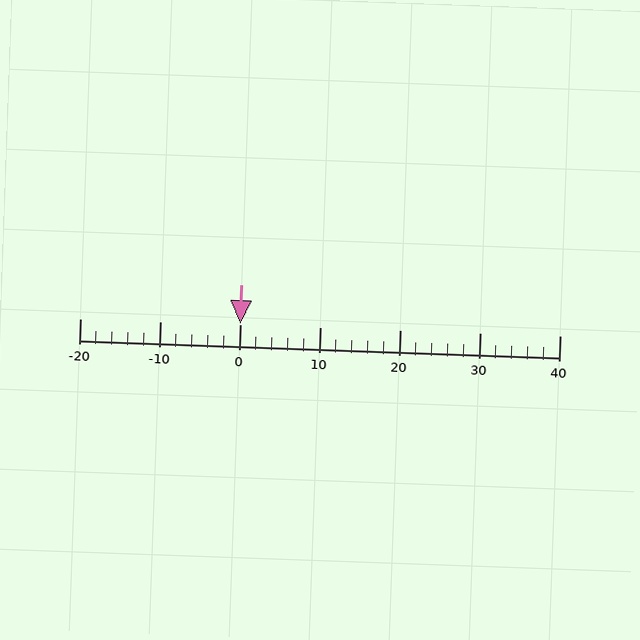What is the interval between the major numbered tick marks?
The major tick marks are spaced 10 units apart.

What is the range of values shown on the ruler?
The ruler shows values from -20 to 40.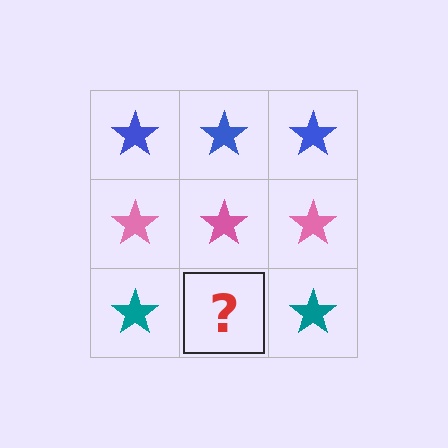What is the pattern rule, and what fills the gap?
The rule is that each row has a consistent color. The gap should be filled with a teal star.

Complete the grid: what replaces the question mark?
The question mark should be replaced with a teal star.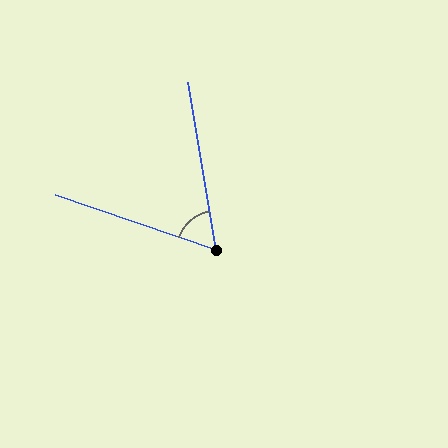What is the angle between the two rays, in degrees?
Approximately 62 degrees.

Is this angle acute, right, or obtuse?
It is acute.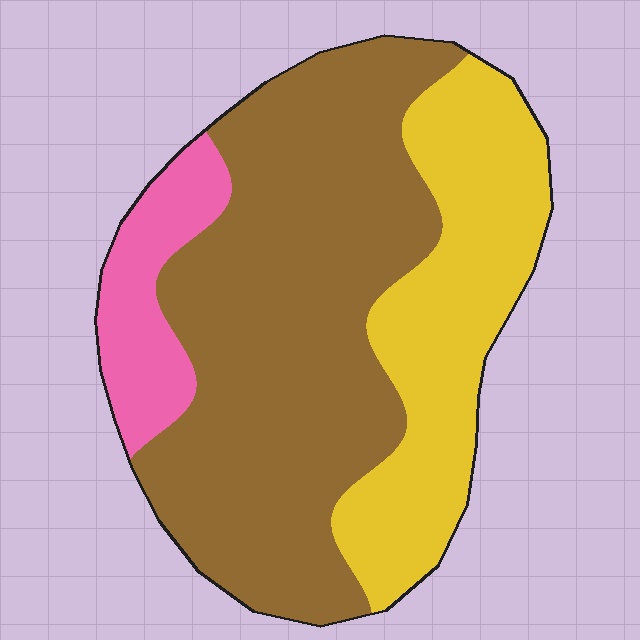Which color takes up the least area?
Pink, at roughly 10%.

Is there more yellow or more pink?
Yellow.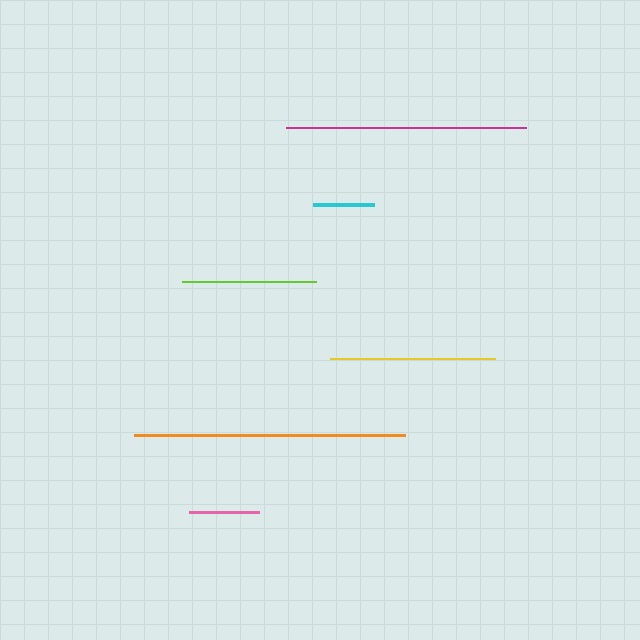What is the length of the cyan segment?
The cyan segment is approximately 62 pixels long.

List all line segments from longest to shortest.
From longest to shortest: orange, magenta, yellow, lime, pink, cyan.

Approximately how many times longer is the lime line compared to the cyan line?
The lime line is approximately 2.2 times the length of the cyan line.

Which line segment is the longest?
The orange line is the longest at approximately 271 pixels.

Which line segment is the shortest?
The cyan line is the shortest at approximately 62 pixels.